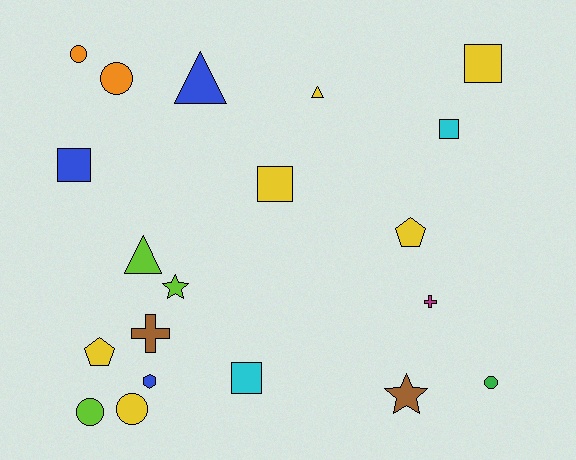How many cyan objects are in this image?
There are 2 cyan objects.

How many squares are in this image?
There are 5 squares.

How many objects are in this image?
There are 20 objects.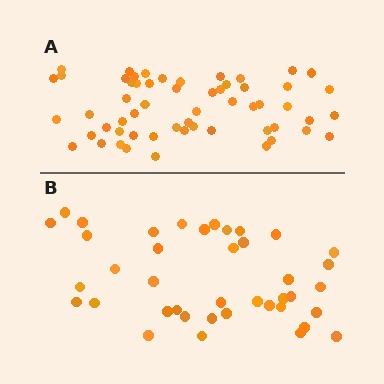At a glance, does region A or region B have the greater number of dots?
Region A (the top region) has more dots.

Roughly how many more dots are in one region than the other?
Region A has approximately 15 more dots than region B.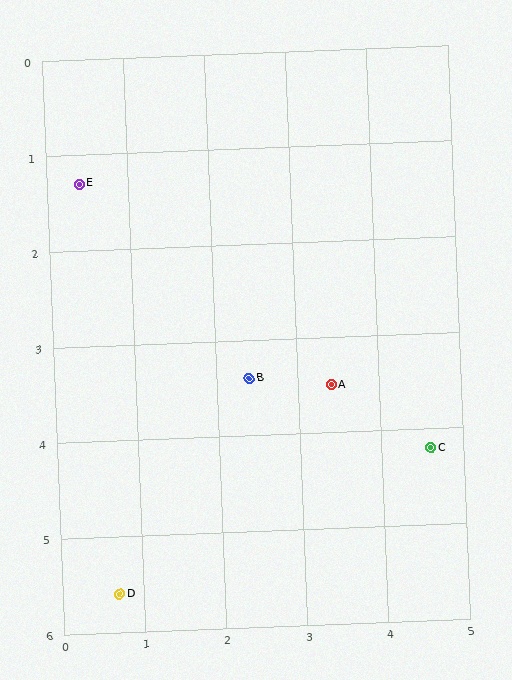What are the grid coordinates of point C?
Point C is at approximately (4.6, 4.2).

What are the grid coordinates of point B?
Point B is at approximately (2.4, 3.4).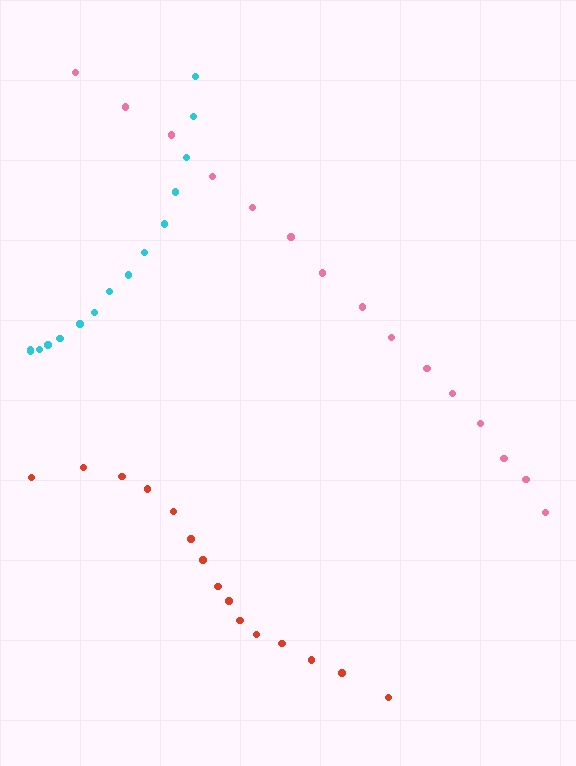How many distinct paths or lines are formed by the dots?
There are 3 distinct paths.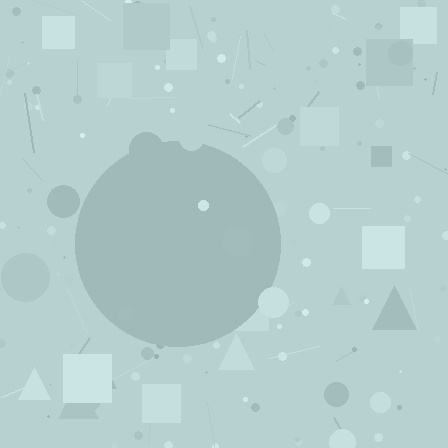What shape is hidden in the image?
A circle is hidden in the image.